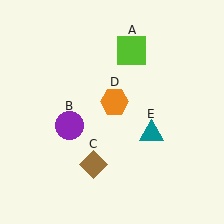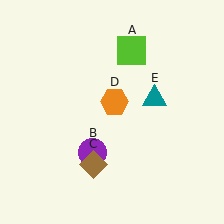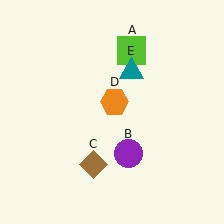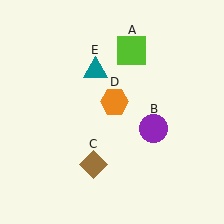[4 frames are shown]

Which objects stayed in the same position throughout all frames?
Lime square (object A) and brown diamond (object C) and orange hexagon (object D) remained stationary.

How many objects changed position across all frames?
2 objects changed position: purple circle (object B), teal triangle (object E).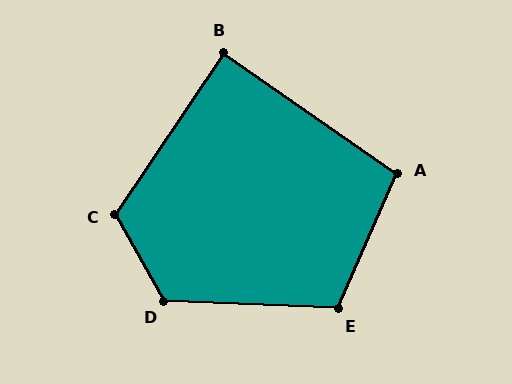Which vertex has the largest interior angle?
D, at approximately 122 degrees.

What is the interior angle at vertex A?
Approximately 101 degrees (obtuse).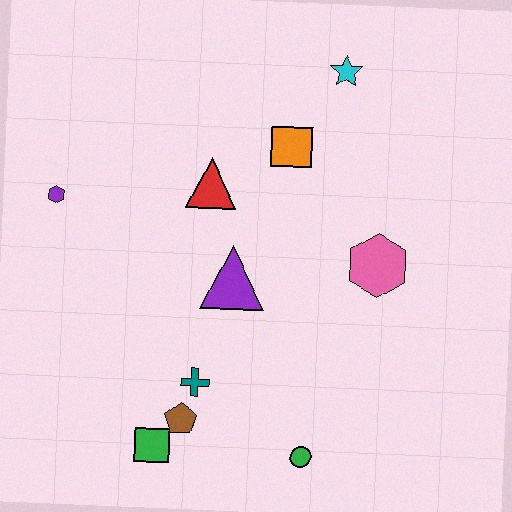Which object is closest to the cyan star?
The orange square is closest to the cyan star.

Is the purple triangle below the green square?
No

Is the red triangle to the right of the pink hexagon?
No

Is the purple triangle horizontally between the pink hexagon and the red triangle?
Yes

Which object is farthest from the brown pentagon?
The cyan star is farthest from the brown pentagon.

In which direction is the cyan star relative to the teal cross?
The cyan star is above the teal cross.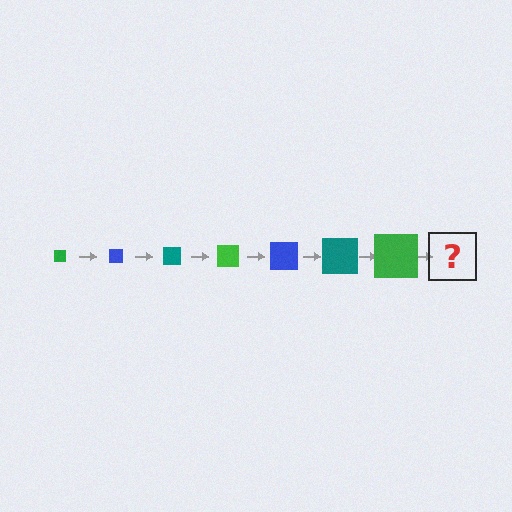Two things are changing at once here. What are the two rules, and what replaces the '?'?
The two rules are that the square grows larger each step and the color cycles through green, blue, and teal. The '?' should be a blue square, larger than the previous one.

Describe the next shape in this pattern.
It should be a blue square, larger than the previous one.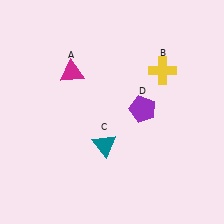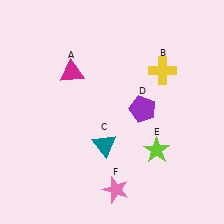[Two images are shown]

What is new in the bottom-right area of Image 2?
A pink star (F) was added in the bottom-right area of Image 2.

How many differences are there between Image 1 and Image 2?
There are 2 differences between the two images.